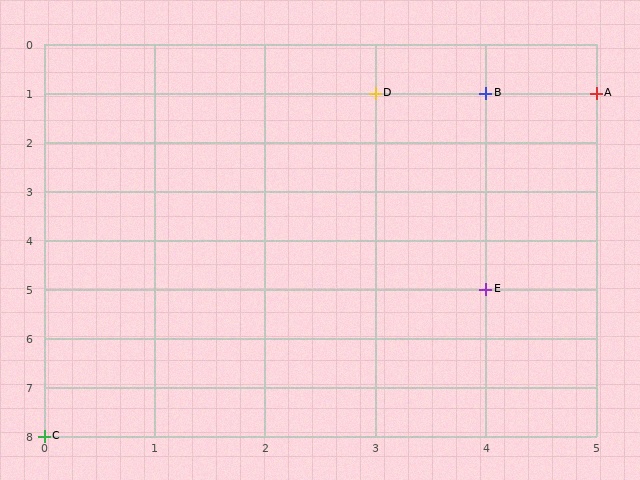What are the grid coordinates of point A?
Point A is at grid coordinates (5, 1).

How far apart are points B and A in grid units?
Points B and A are 1 column apart.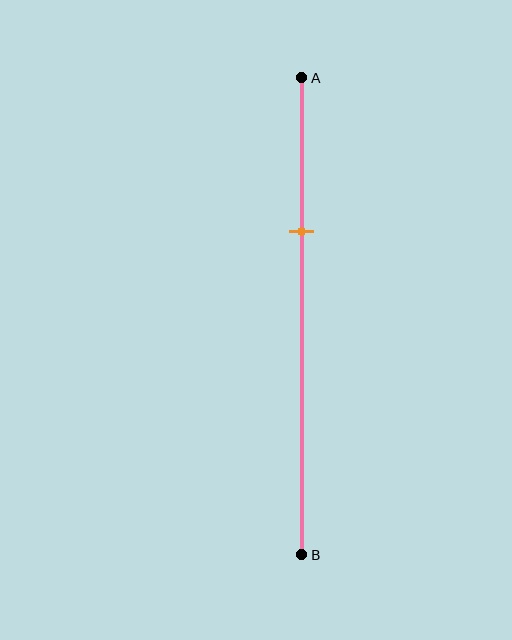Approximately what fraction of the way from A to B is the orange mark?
The orange mark is approximately 30% of the way from A to B.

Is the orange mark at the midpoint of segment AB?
No, the mark is at about 30% from A, not at the 50% midpoint.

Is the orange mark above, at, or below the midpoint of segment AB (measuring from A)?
The orange mark is above the midpoint of segment AB.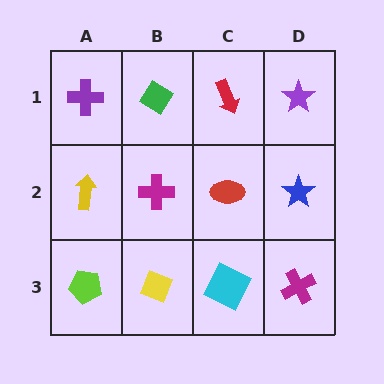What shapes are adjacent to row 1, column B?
A magenta cross (row 2, column B), a purple cross (row 1, column A), a red arrow (row 1, column C).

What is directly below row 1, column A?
A yellow arrow.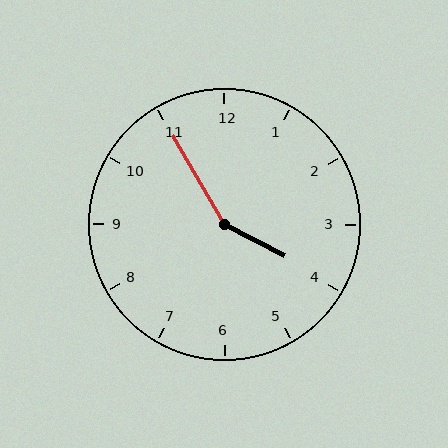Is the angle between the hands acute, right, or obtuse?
It is obtuse.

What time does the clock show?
3:55.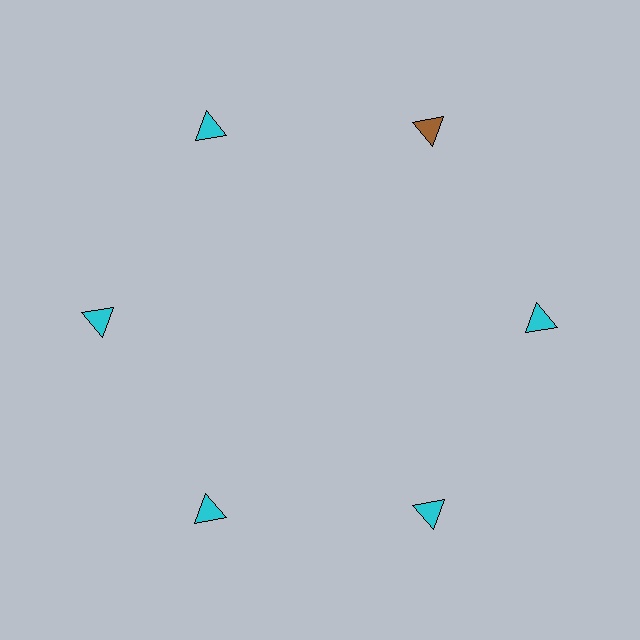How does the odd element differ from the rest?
It has a different color: brown instead of cyan.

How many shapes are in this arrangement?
There are 6 shapes arranged in a ring pattern.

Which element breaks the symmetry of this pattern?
The brown triangle at roughly the 1 o'clock position breaks the symmetry. All other shapes are cyan triangles.